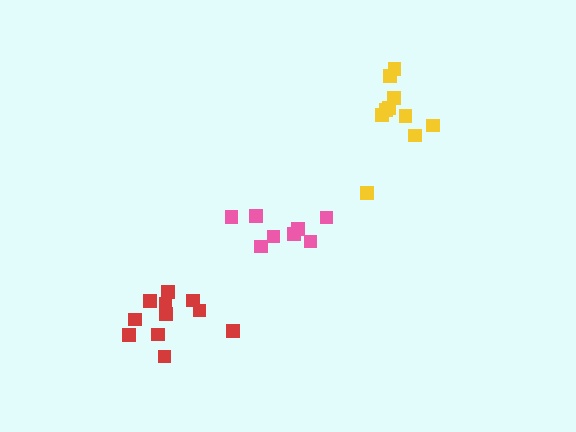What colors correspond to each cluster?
The clusters are colored: yellow, pink, red.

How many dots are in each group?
Group 1: 10 dots, Group 2: 8 dots, Group 3: 11 dots (29 total).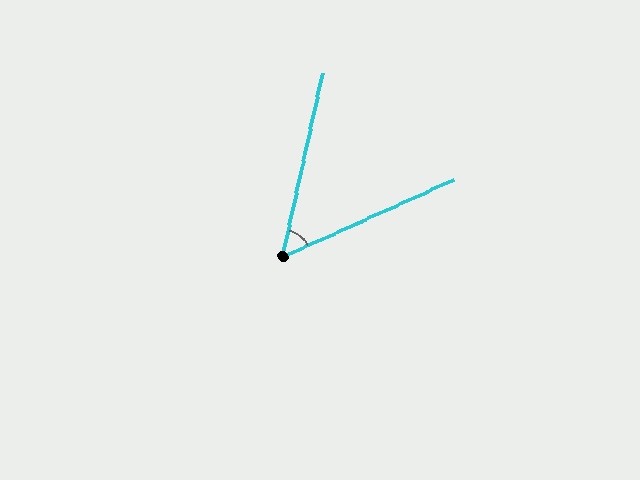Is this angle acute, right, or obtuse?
It is acute.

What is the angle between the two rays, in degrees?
Approximately 53 degrees.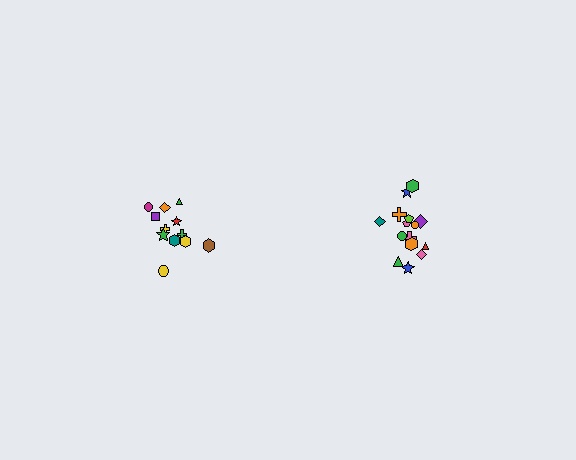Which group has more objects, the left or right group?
The right group.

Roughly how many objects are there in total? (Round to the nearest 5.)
Roughly 25 objects in total.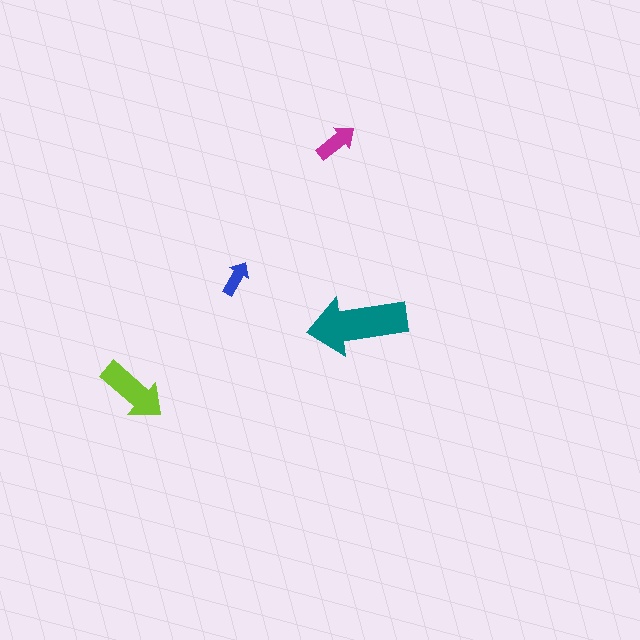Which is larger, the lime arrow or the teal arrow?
The teal one.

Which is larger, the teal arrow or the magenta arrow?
The teal one.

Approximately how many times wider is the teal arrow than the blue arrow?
About 3 times wider.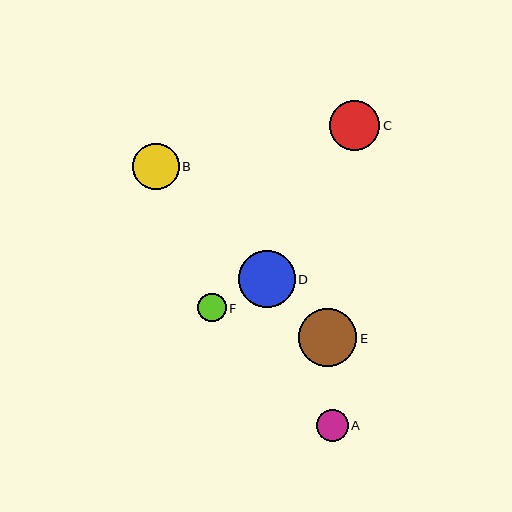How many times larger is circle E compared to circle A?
Circle E is approximately 1.8 times the size of circle A.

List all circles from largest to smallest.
From largest to smallest: E, D, C, B, A, F.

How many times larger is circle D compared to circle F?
Circle D is approximately 2.0 times the size of circle F.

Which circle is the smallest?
Circle F is the smallest with a size of approximately 29 pixels.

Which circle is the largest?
Circle E is the largest with a size of approximately 58 pixels.